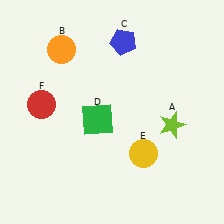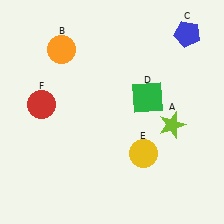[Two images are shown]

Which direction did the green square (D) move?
The green square (D) moved right.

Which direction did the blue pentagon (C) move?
The blue pentagon (C) moved right.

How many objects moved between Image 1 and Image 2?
2 objects moved between the two images.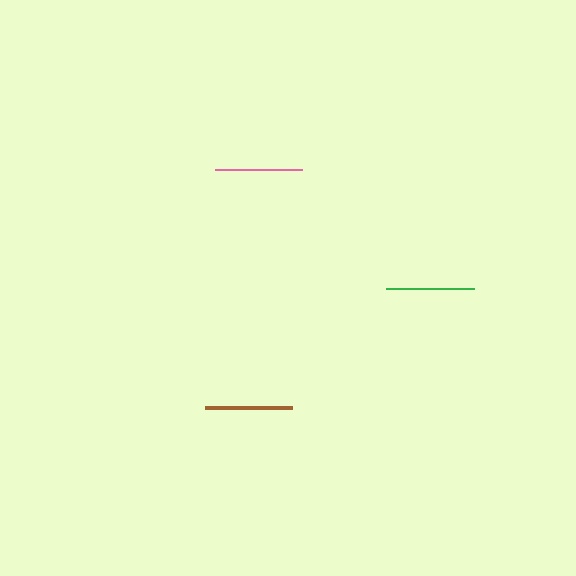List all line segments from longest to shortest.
From longest to shortest: green, pink, brown.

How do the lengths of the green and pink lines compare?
The green and pink lines are approximately the same length.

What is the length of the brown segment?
The brown segment is approximately 88 pixels long.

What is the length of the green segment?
The green segment is approximately 88 pixels long.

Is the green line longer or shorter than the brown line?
The green line is longer than the brown line.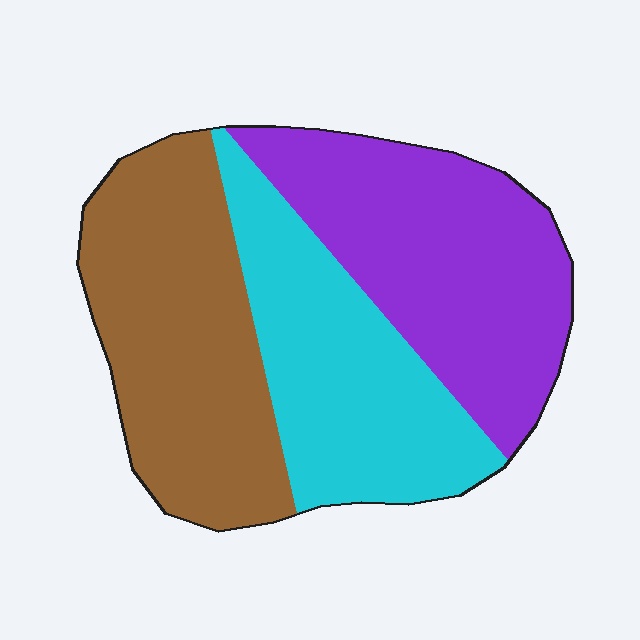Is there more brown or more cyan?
Brown.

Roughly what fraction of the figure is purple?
Purple covers 35% of the figure.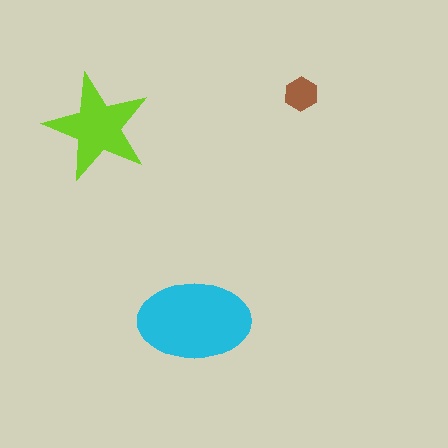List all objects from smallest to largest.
The brown hexagon, the lime star, the cyan ellipse.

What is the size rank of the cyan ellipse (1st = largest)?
1st.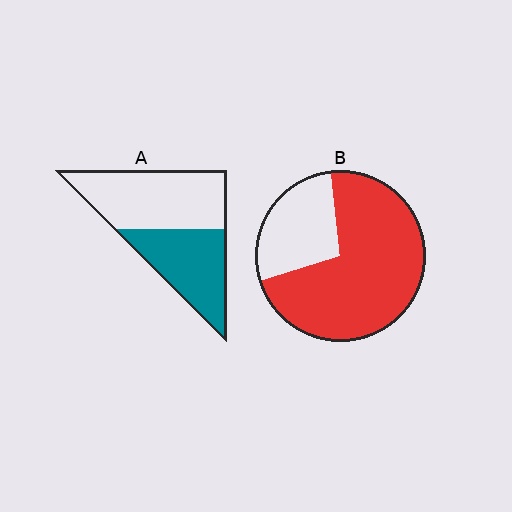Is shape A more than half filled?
No.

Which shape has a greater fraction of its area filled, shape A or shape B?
Shape B.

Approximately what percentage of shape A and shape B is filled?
A is approximately 45% and B is approximately 70%.